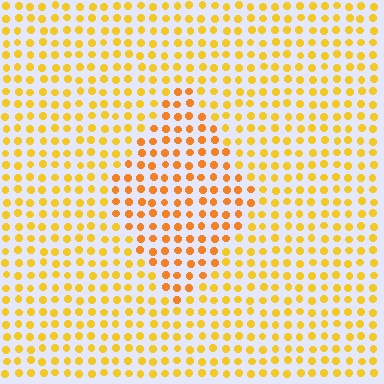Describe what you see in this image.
The image is filled with small yellow elements in a uniform arrangement. A diamond-shaped region is visible where the elements are tinted to a slightly different hue, forming a subtle color boundary.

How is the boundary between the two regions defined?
The boundary is defined purely by a slight shift in hue (about 21 degrees). Spacing, size, and orientation are identical on both sides.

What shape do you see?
I see a diamond.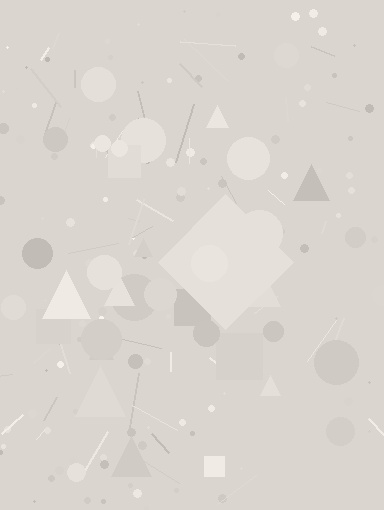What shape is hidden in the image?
A diamond is hidden in the image.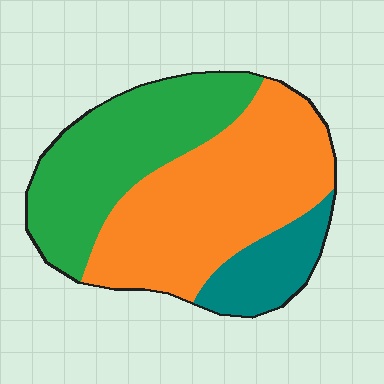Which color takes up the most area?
Orange, at roughly 50%.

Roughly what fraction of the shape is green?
Green covers 37% of the shape.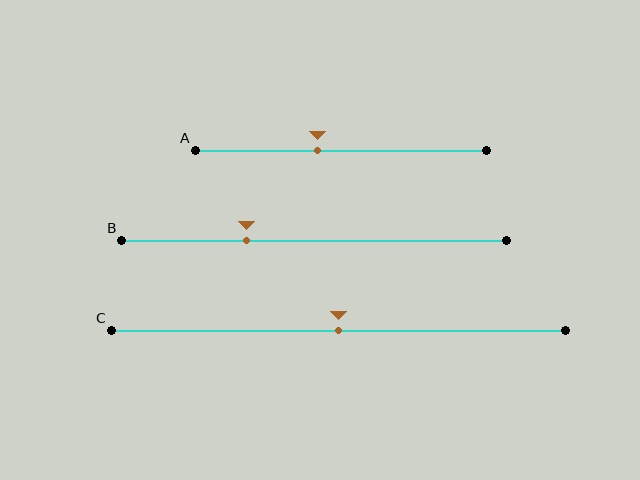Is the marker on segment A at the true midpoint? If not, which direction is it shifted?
No, the marker on segment A is shifted to the left by about 8% of the segment length.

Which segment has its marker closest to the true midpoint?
Segment C has its marker closest to the true midpoint.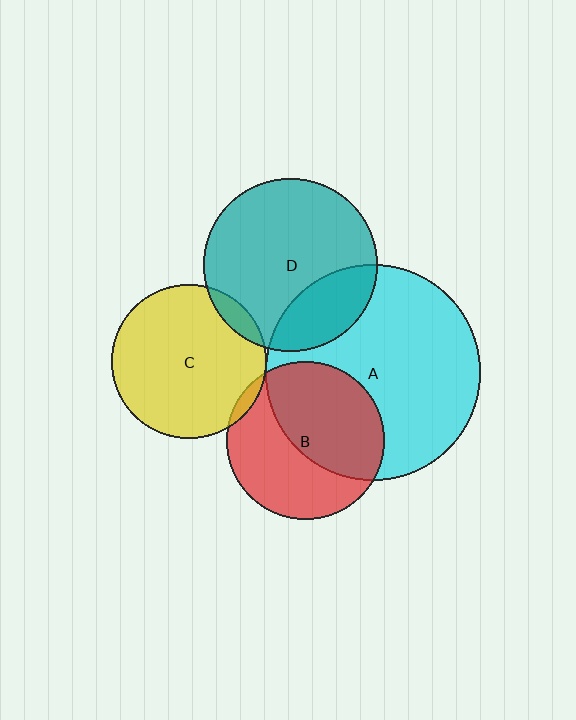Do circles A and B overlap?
Yes.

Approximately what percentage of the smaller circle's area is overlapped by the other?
Approximately 50%.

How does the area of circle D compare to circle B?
Approximately 1.2 times.